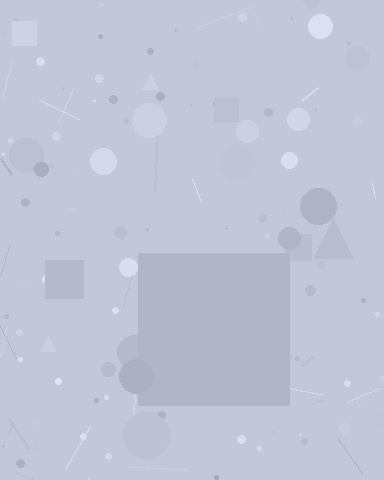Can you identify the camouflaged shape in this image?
The camouflaged shape is a square.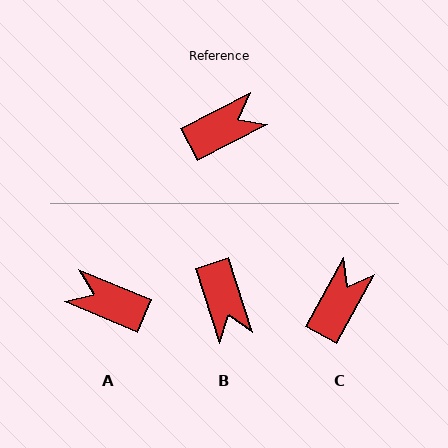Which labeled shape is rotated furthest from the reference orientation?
A, about 130 degrees away.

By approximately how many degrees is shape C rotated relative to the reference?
Approximately 34 degrees counter-clockwise.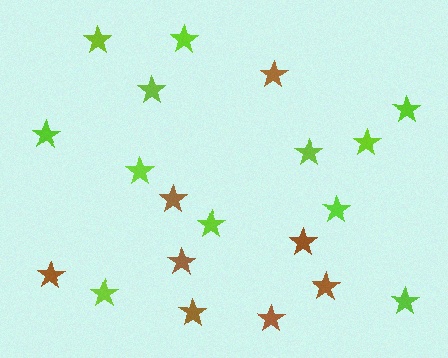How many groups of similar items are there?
There are 2 groups: one group of brown stars (8) and one group of lime stars (12).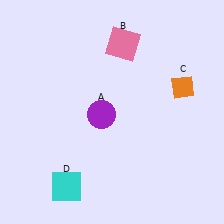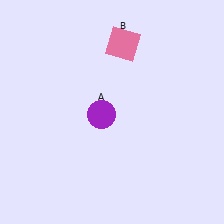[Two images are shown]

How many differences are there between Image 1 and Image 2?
There are 2 differences between the two images.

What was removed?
The orange diamond (C), the cyan square (D) were removed in Image 2.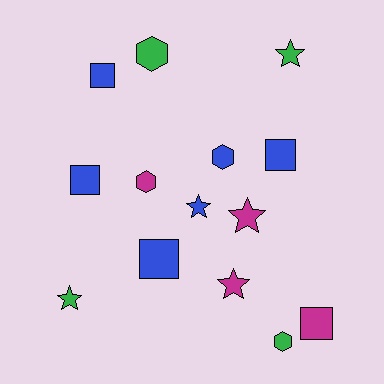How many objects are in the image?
There are 14 objects.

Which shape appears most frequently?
Square, with 5 objects.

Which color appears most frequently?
Blue, with 6 objects.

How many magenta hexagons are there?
There is 1 magenta hexagon.